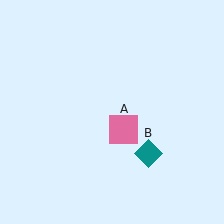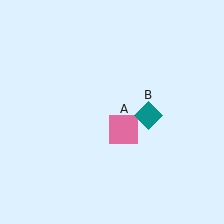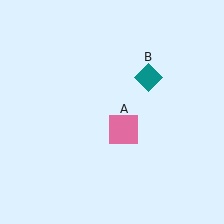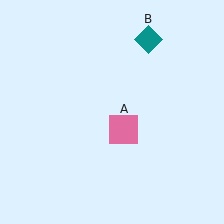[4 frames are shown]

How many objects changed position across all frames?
1 object changed position: teal diamond (object B).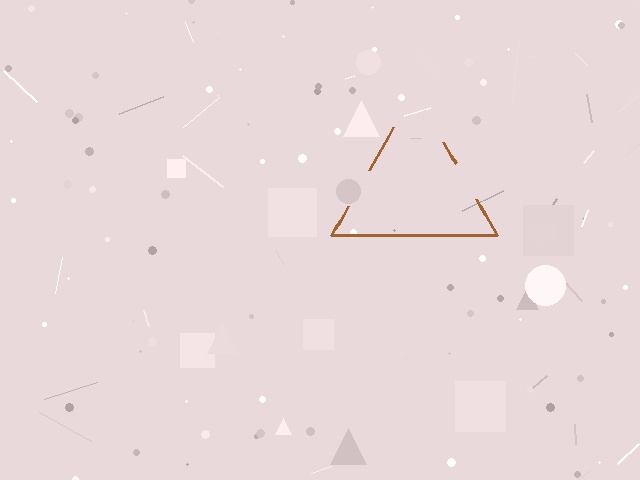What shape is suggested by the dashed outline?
The dashed outline suggests a triangle.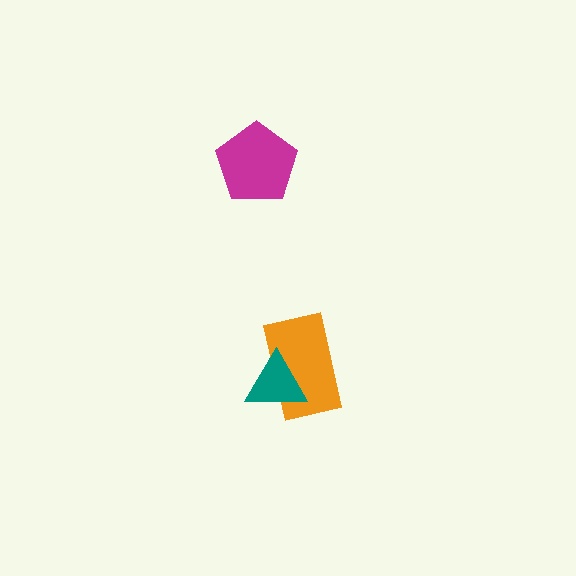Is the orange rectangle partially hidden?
Yes, it is partially covered by another shape.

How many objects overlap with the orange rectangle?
1 object overlaps with the orange rectangle.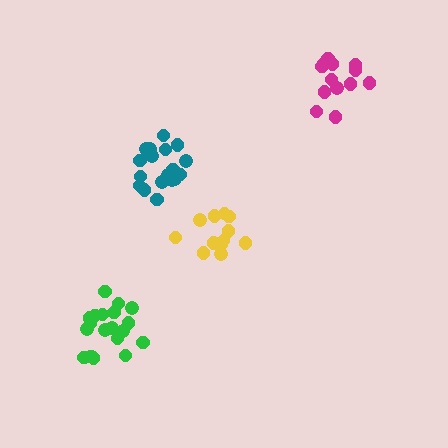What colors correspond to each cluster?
The clusters are colored: green, teal, yellow, magenta.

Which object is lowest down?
The green cluster is bottommost.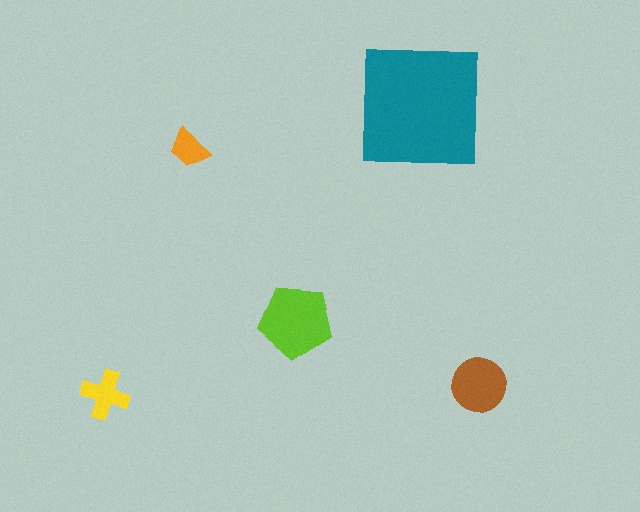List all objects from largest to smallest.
The teal square, the lime pentagon, the brown circle, the yellow cross, the orange trapezoid.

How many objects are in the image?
There are 5 objects in the image.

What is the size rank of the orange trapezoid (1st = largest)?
5th.